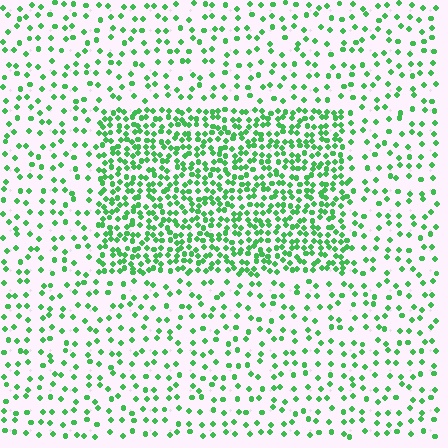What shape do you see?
I see a rectangle.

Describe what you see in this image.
The image contains small green elements arranged at two different densities. A rectangle-shaped region is visible where the elements are more densely packed than the surrounding area.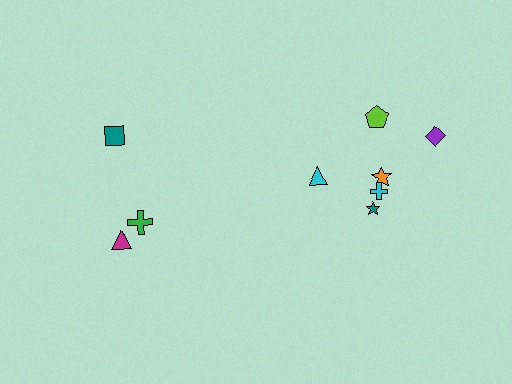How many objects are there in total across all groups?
There are 9 objects.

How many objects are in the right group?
There are 6 objects.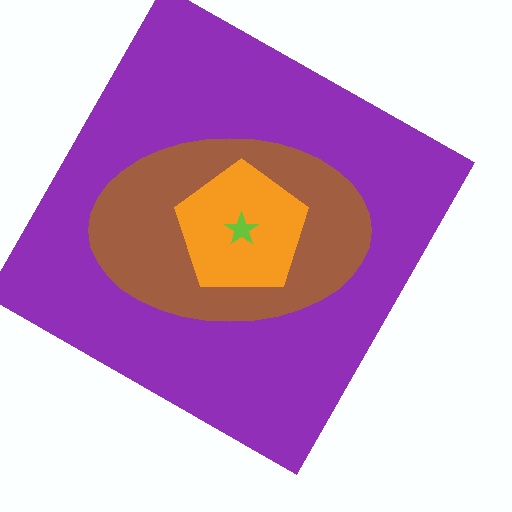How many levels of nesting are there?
4.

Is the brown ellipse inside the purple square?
Yes.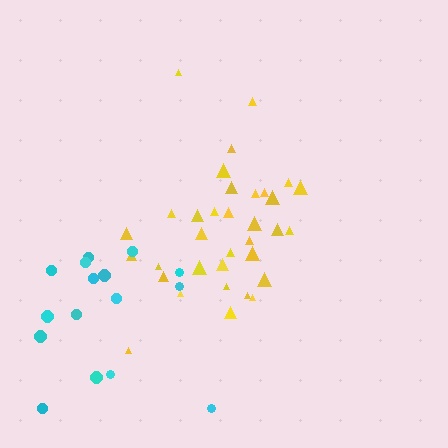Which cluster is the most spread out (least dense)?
Cyan.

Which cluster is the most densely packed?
Yellow.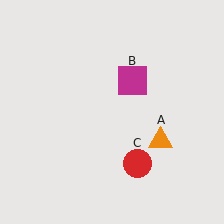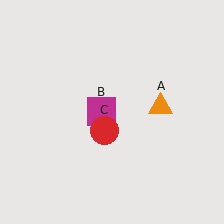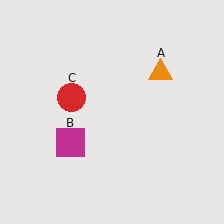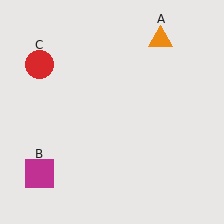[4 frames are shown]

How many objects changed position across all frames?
3 objects changed position: orange triangle (object A), magenta square (object B), red circle (object C).